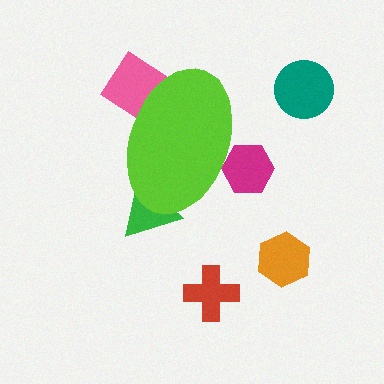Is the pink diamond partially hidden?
Yes, the pink diamond is partially hidden behind the lime ellipse.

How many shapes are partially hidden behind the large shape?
3 shapes are partially hidden.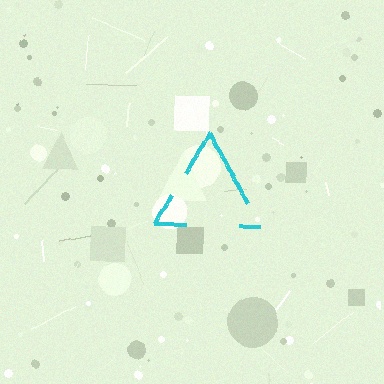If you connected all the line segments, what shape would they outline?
They would outline a triangle.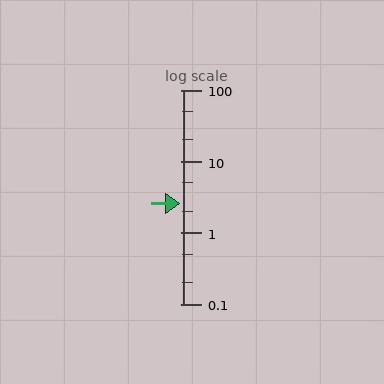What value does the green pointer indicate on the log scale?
The pointer indicates approximately 2.6.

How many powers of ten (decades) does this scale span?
The scale spans 3 decades, from 0.1 to 100.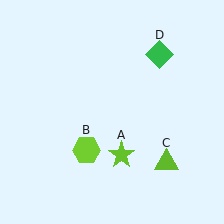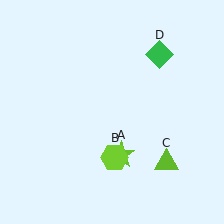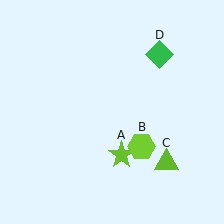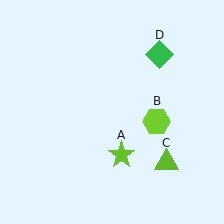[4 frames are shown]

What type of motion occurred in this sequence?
The lime hexagon (object B) rotated counterclockwise around the center of the scene.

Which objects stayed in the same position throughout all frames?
Lime star (object A) and lime triangle (object C) and green diamond (object D) remained stationary.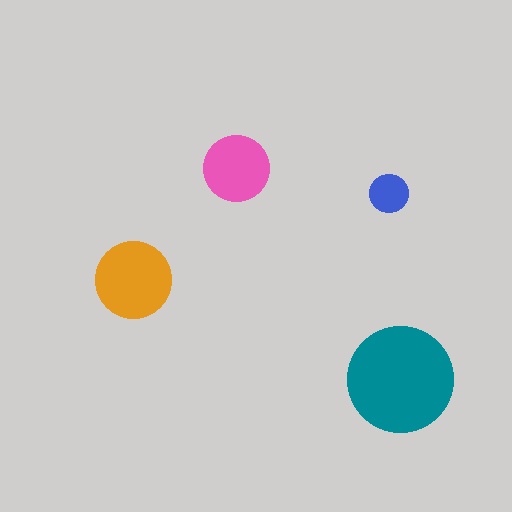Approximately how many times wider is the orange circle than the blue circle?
About 2 times wider.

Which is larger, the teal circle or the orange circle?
The teal one.